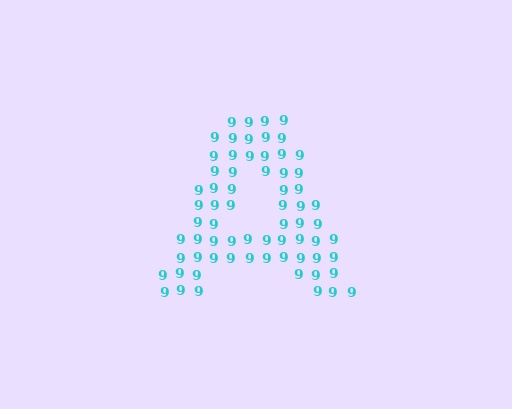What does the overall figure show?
The overall figure shows the letter A.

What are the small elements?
The small elements are digit 9's.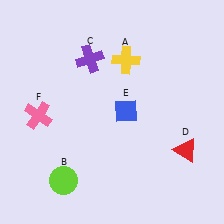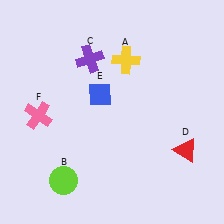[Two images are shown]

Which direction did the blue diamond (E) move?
The blue diamond (E) moved left.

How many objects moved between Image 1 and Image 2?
1 object moved between the two images.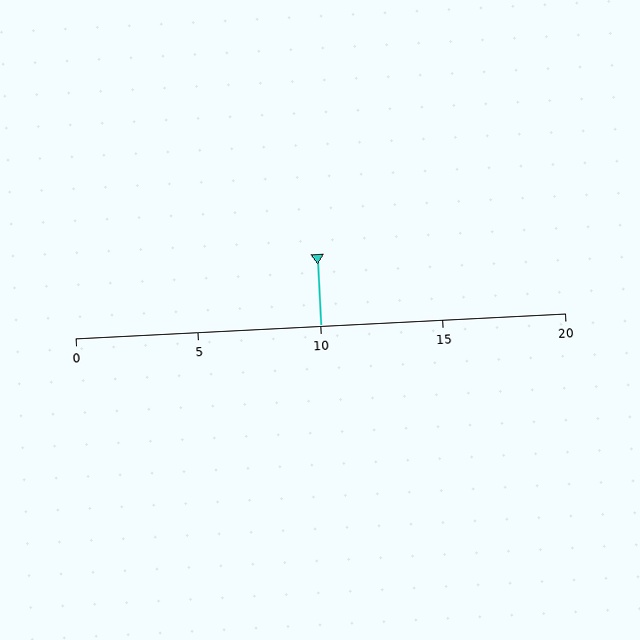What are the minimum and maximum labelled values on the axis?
The axis runs from 0 to 20.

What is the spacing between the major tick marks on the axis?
The major ticks are spaced 5 apart.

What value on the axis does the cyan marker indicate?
The marker indicates approximately 10.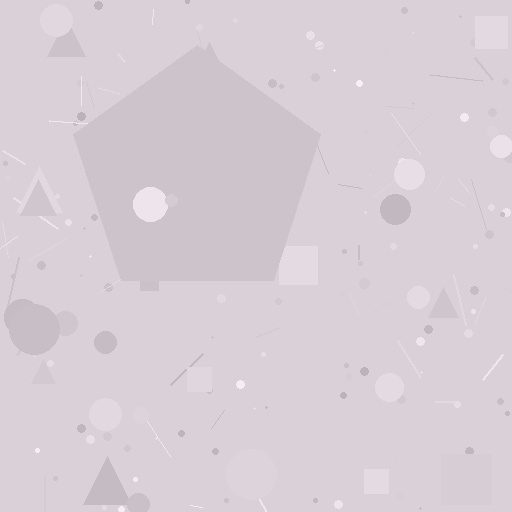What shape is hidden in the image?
A pentagon is hidden in the image.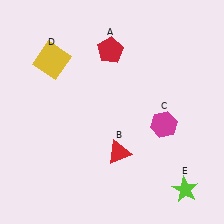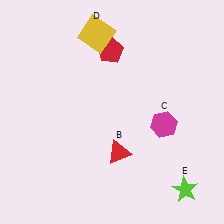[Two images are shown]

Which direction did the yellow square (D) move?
The yellow square (D) moved right.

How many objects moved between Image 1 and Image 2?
1 object moved between the two images.